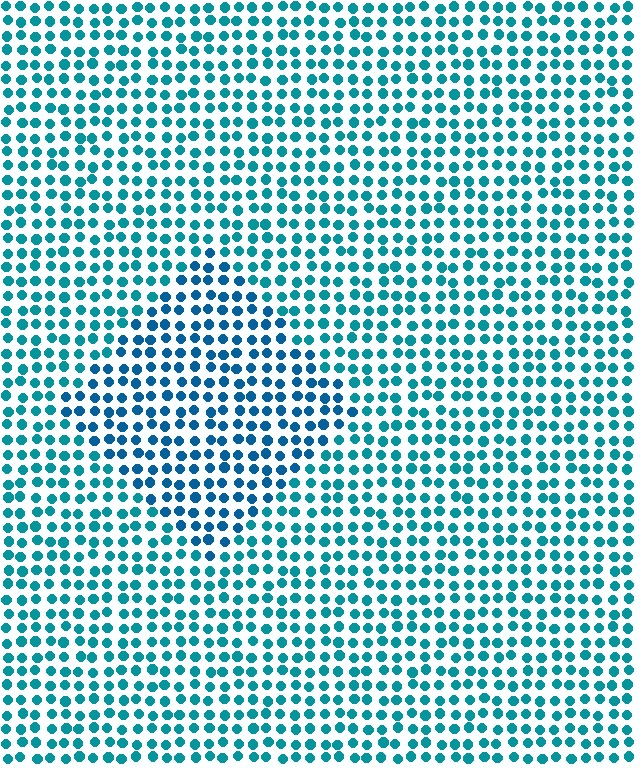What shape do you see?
I see a diamond.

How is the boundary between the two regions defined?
The boundary is defined purely by a slight shift in hue (about 22 degrees). Spacing, size, and orientation are identical on both sides.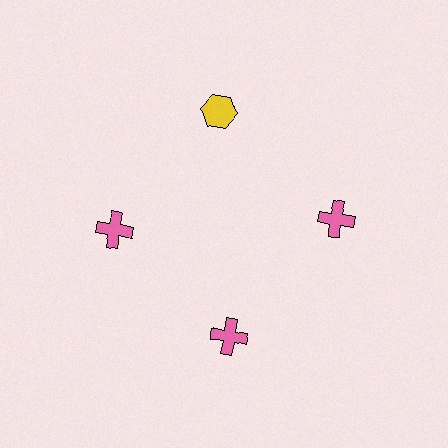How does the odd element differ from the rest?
It differs in both color (yellow instead of pink) and shape (hexagon instead of cross).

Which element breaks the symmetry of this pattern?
The yellow hexagon at roughly the 12 o'clock position breaks the symmetry. All other shapes are pink crosses.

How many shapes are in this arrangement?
There are 4 shapes arranged in a ring pattern.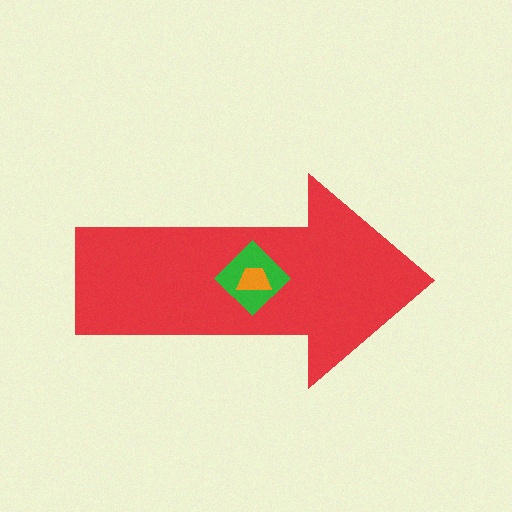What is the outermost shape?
The red arrow.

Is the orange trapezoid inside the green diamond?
Yes.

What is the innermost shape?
The orange trapezoid.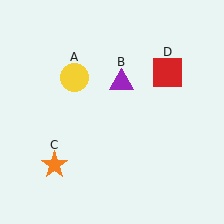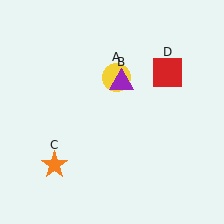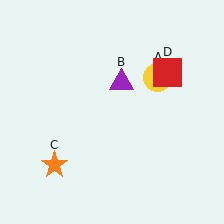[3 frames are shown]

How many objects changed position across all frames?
1 object changed position: yellow circle (object A).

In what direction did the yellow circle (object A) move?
The yellow circle (object A) moved right.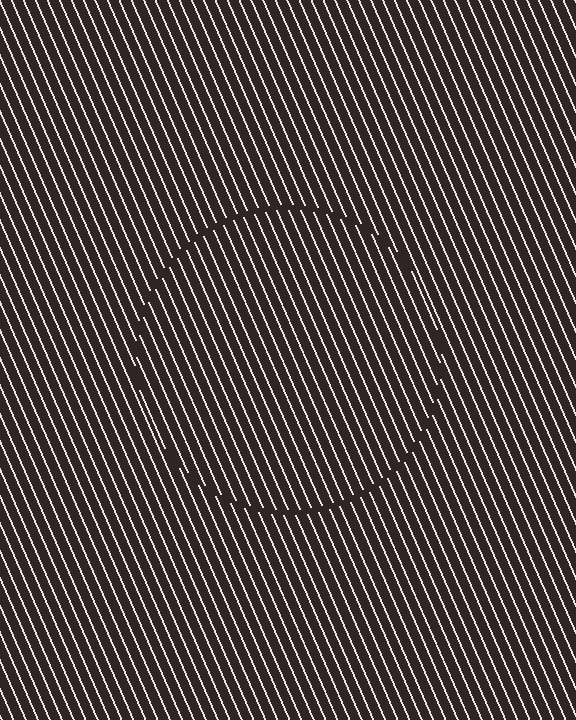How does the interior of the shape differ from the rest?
The interior of the shape contains the same grating, shifted by half a period — the contour is defined by the phase discontinuity where line-ends from the inner and outer gratings abut.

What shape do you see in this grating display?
An illusory circle. The interior of the shape contains the same grating, shifted by half a period — the contour is defined by the phase discontinuity where line-ends from the inner and outer gratings abut.